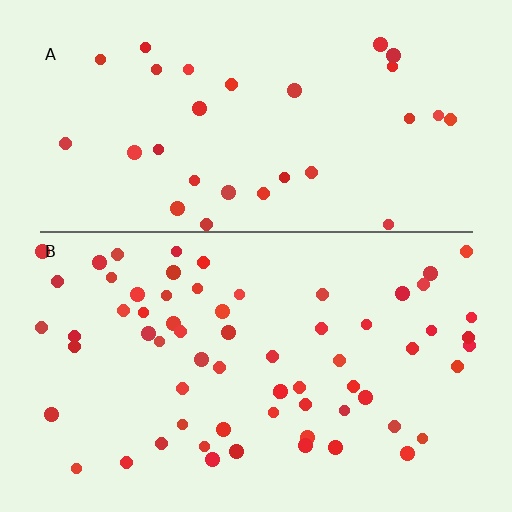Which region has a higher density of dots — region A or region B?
B (the bottom).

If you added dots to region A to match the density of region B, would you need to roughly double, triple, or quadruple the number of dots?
Approximately double.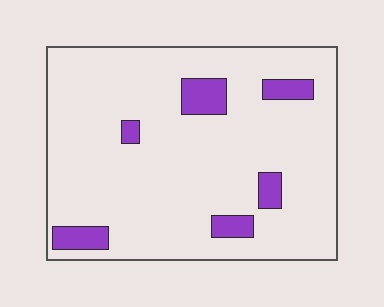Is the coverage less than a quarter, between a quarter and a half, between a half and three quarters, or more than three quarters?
Less than a quarter.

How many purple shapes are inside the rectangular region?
6.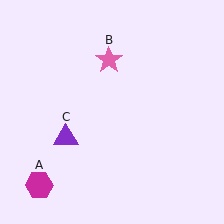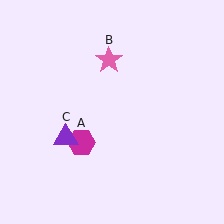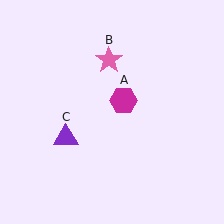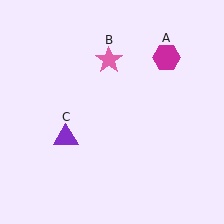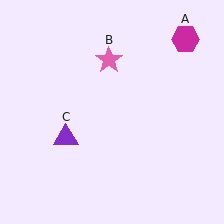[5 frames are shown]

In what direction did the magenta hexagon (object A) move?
The magenta hexagon (object A) moved up and to the right.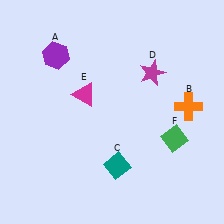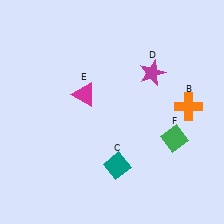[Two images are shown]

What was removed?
The purple hexagon (A) was removed in Image 2.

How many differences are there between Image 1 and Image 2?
There is 1 difference between the two images.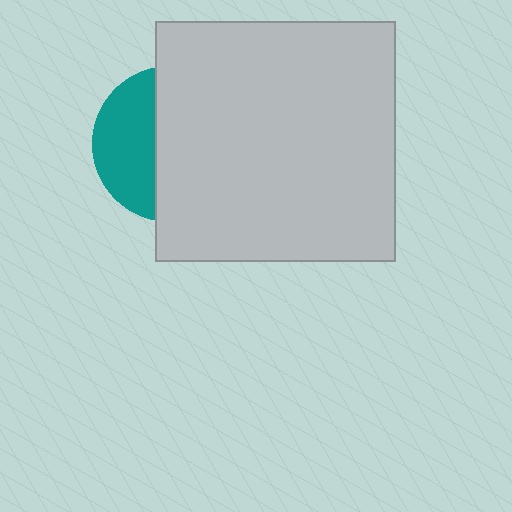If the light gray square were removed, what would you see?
You would see the complete teal circle.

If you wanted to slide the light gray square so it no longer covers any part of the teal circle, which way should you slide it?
Slide it right — that is the most direct way to separate the two shapes.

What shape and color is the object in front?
The object in front is a light gray square.